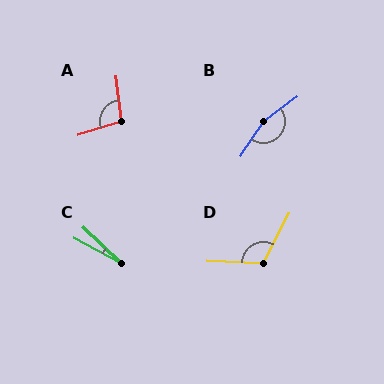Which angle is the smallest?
C, at approximately 15 degrees.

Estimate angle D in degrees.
Approximately 115 degrees.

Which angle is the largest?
B, at approximately 160 degrees.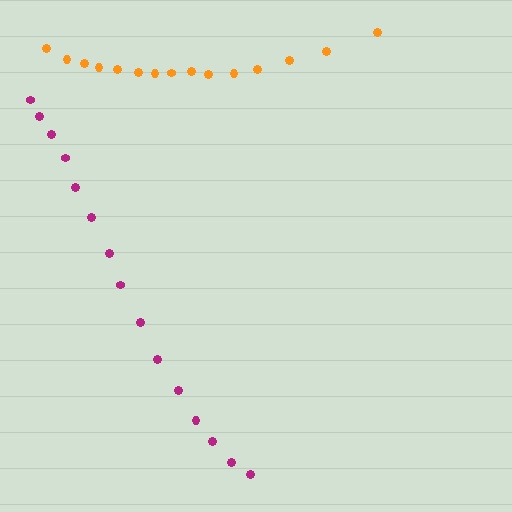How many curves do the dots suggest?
There are 2 distinct paths.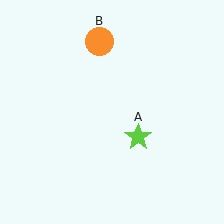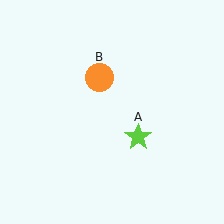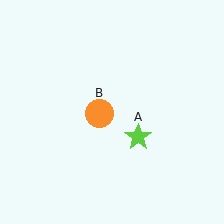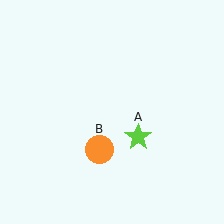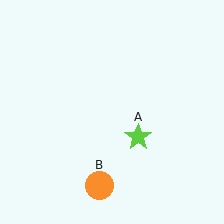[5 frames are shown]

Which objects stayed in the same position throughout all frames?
Lime star (object A) remained stationary.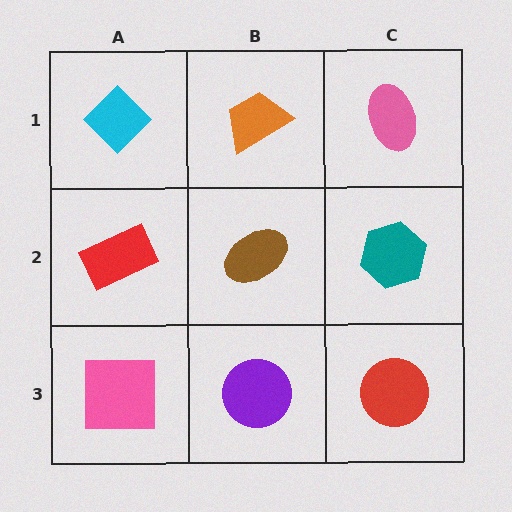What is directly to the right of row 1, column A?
An orange trapezoid.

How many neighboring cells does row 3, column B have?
3.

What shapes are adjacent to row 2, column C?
A pink ellipse (row 1, column C), a red circle (row 3, column C), a brown ellipse (row 2, column B).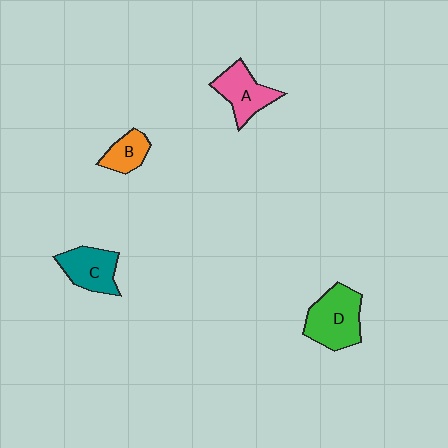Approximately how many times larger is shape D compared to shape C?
Approximately 1.3 times.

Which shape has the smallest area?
Shape B (orange).